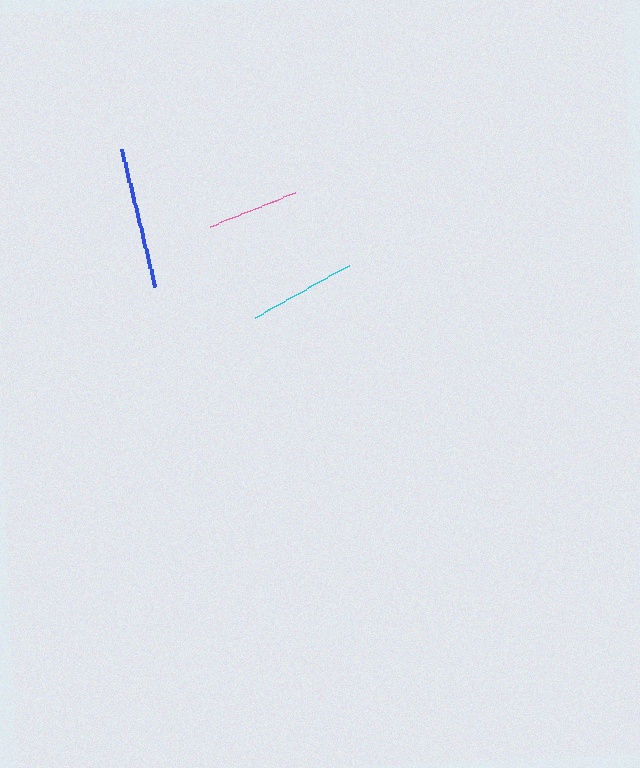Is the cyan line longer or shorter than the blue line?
The blue line is longer than the cyan line.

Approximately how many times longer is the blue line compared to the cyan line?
The blue line is approximately 1.3 times the length of the cyan line.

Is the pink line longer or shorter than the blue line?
The blue line is longer than the pink line.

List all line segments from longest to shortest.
From longest to shortest: blue, cyan, pink.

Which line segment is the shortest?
The pink line is the shortest at approximately 92 pixels.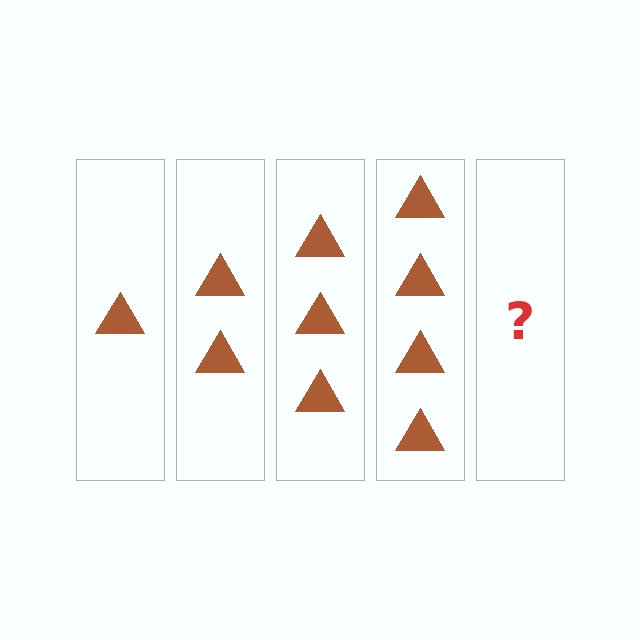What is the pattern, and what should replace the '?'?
The pattern is that each step adds one more triangle. The '?' should be 5 triangles.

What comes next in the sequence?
The next element should be 5 triangles.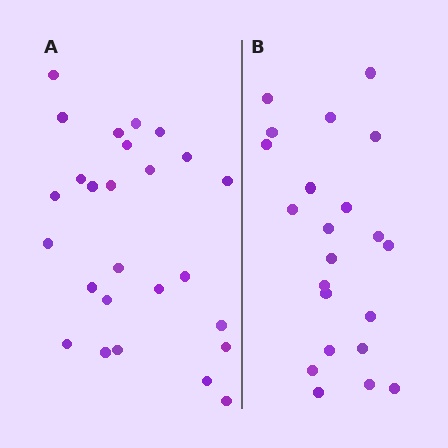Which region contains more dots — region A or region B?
Region A (the left region) has more dots.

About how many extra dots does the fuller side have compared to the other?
Region A has about 4 more dots than region B.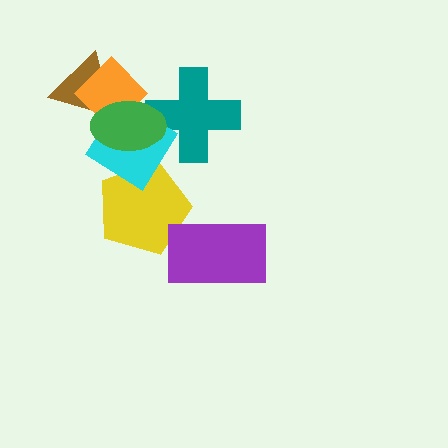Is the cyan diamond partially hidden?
Yes, it is partially covered by another shape.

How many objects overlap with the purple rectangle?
1 object overlaps with the purple rectangle.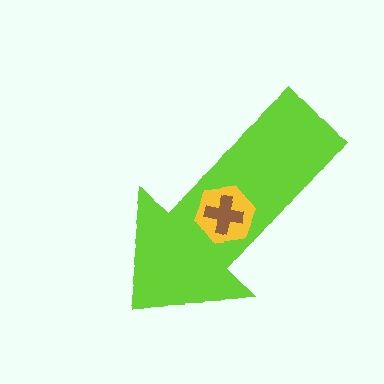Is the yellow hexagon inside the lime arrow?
Yes.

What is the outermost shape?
The lime arrow.